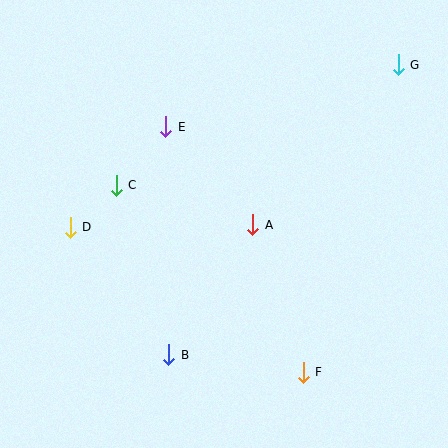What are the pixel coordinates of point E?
Point E is at (166, 127).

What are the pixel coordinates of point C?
Point C is at (116, 185).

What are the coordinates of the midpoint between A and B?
The midpoint between A and B is at (211, 290).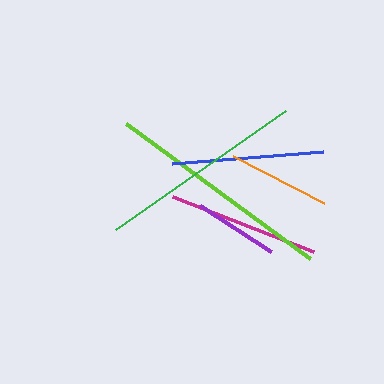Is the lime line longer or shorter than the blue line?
The lime line is longer than the blue line.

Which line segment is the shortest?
The purple line is the shortest at approximately 85 pixels.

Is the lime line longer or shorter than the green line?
The lime line is longer than the green line.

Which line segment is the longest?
The lime line is the longest at approximately 228 pixels.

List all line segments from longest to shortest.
From longest to shortest: lime, green, blue, magenta, orange, purple.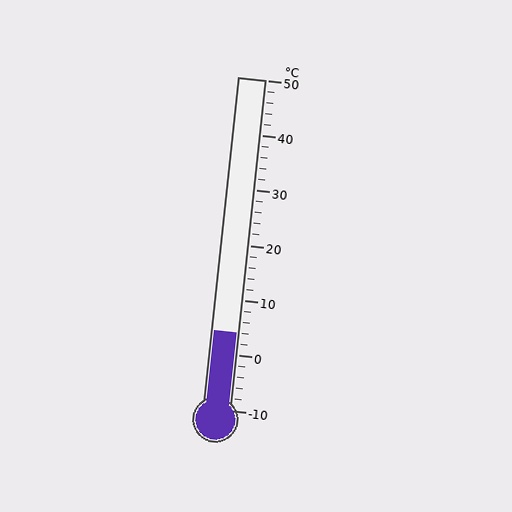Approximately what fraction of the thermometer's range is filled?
The thermometer is filled to approximately 25% of its range.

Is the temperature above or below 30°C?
The temperature is below 30°C.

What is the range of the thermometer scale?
The thermometer scale ranges from -10°C to 50°C.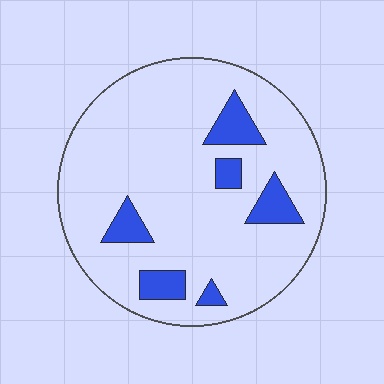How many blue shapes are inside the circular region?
6.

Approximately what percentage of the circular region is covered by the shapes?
Approximately 15%.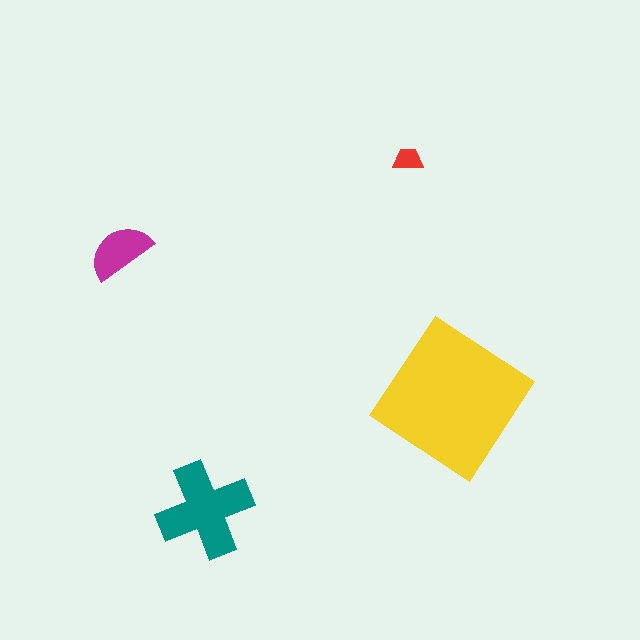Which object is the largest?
The yellow diamond.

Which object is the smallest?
The red trapezoid.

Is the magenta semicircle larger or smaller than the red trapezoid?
Larger.